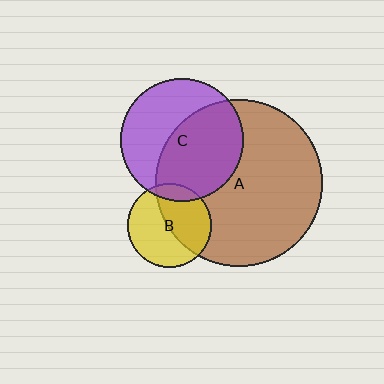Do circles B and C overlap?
Yes.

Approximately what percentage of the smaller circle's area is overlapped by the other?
Approximately 10%.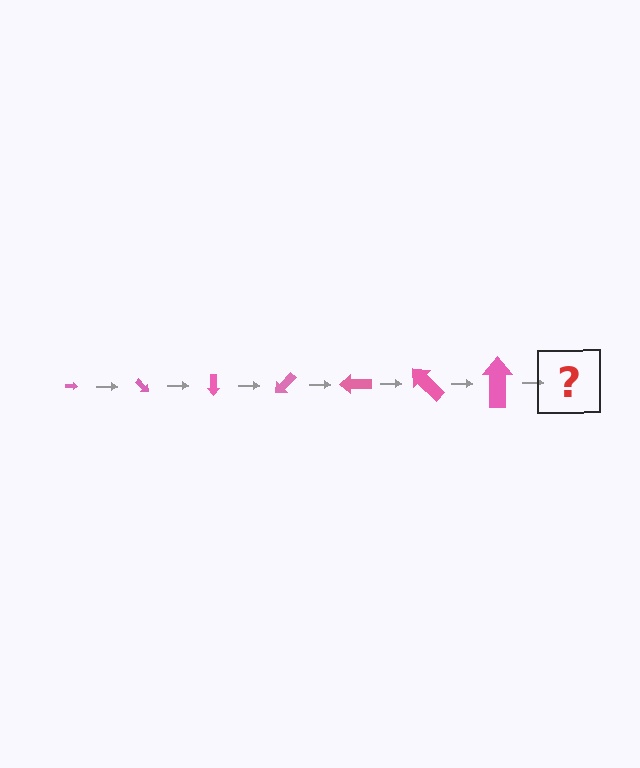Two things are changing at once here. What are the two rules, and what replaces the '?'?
The two rules are that the arrow grows larger each step and it rotates 45 degrees each step. The '?' should be an arrow, larger than the previous one and rotated 315 degrees from the start.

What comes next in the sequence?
The next element should be an arrow, larger than the previous one and rotated 315 degrees from the start.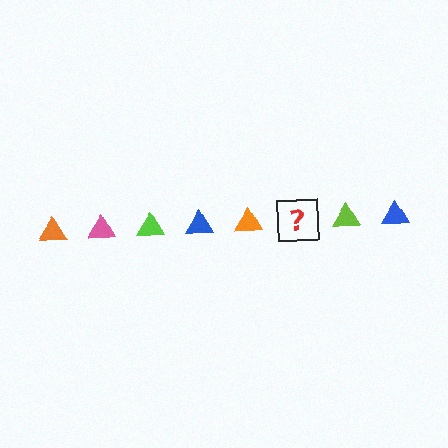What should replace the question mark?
The question mark should be replaced with a pink triangle.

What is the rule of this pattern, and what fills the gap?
The rule is that the pattern cycles through orange, pink, lime, blue triangles. The gap should be filled with a pink triangle.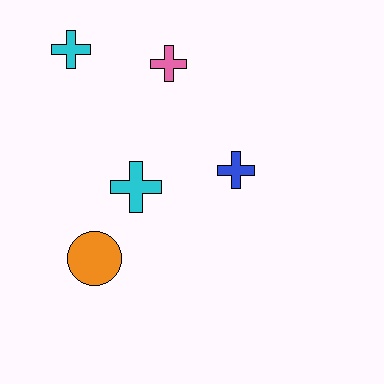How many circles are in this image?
There is 1 circle.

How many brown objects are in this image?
There are no brown objects.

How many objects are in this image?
There are 5 objects.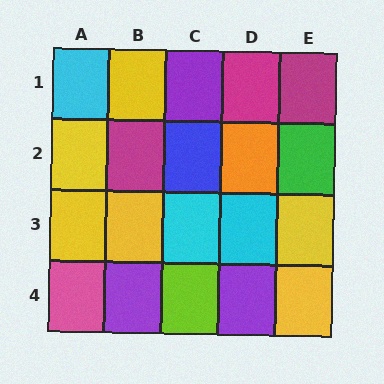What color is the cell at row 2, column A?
Yellow.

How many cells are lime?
1 cell is lime.